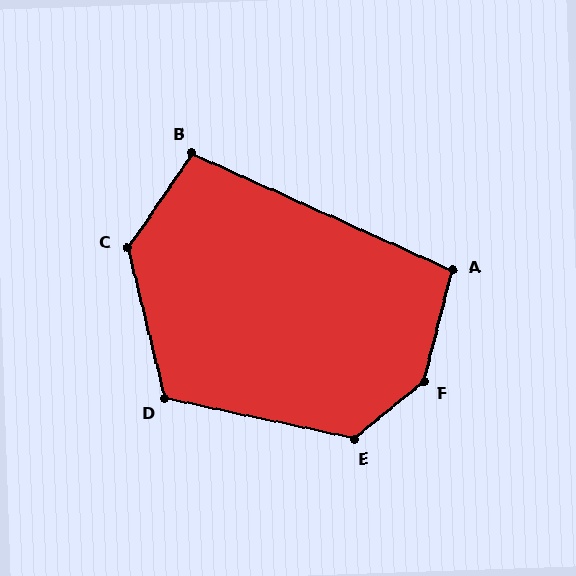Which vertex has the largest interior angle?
F, at approximately 144 degrees.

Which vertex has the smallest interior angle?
B, at approximately 100 degrees.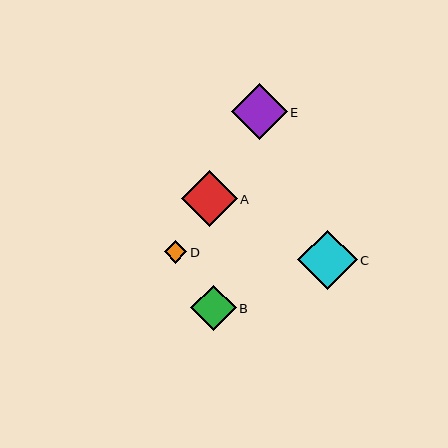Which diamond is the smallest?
Diamond D is the smallest with a size of approximately 23 pixels.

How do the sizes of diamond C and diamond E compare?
Diamond C and diamond E are approximately the same size.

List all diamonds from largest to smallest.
From largest to smallest: C, E, A, B, D.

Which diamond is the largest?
Diamond C is the largest with a size of approximately 59 pixels.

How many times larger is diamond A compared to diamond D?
Diamond A is approximately 2.5 times the size of diamond D.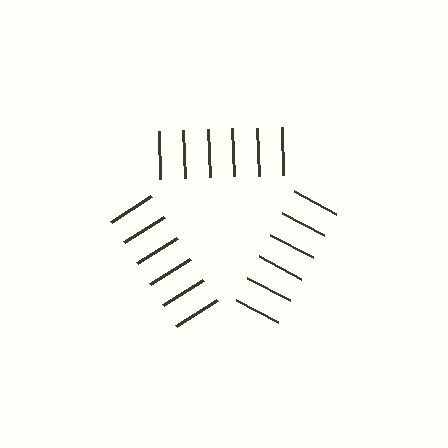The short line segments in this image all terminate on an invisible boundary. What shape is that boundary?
An illusory triangle — the line segments terminate on its edges but no continuous stroke is drawn.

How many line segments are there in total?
18 — 6 along each of the 3 edges.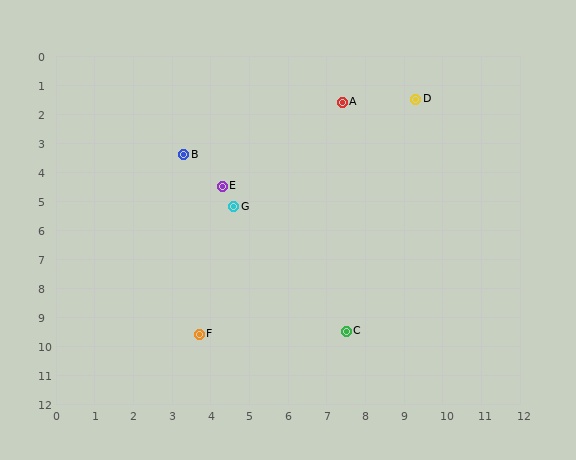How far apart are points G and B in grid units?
Points G and B are about 2.2 grid units apart.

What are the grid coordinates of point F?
Point F is at approximately (3.7, 9.6).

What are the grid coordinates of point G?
Point G is at approximately (4.6, 5.2).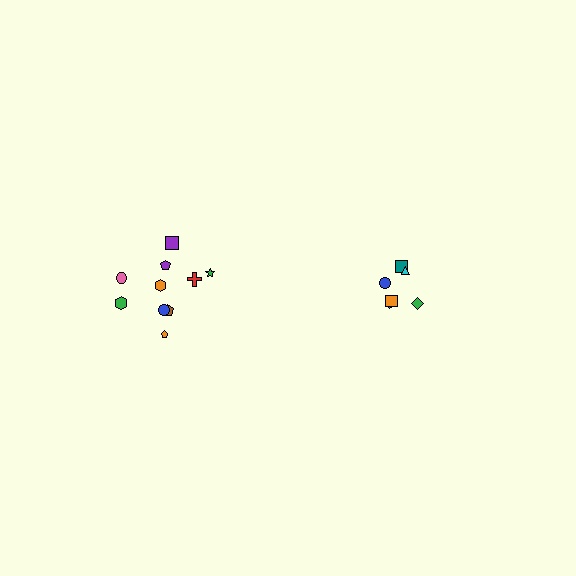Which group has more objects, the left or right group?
The left group.